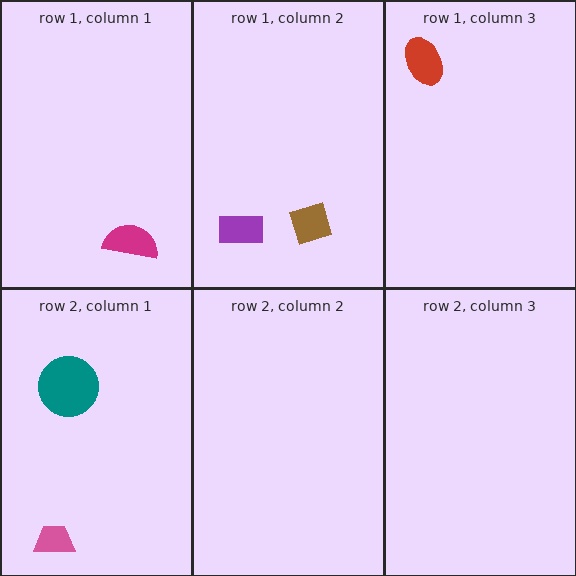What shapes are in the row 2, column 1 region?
The pink trapezoid, the teal circle.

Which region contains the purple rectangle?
The row 1, column 2 region.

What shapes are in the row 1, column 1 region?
The magenta semicircle.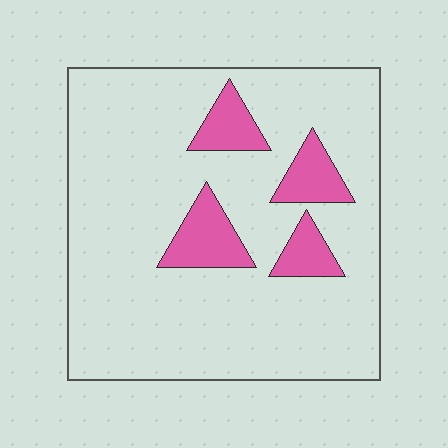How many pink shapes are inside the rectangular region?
4.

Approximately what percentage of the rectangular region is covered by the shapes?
Approximately 15%.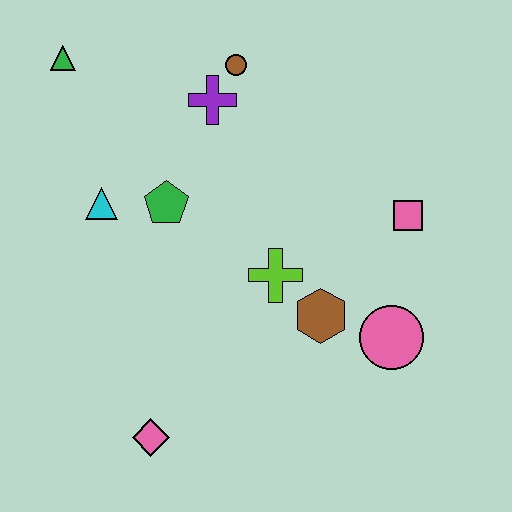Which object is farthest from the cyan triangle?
The pink circle is farthest from the cyan triangle.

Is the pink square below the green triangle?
Yes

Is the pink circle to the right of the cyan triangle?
Yes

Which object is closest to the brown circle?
The purple cross is closest to the brown circle.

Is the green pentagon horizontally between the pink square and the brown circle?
No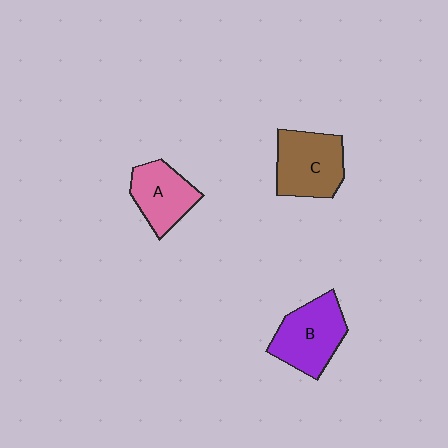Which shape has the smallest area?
Shape A (pink).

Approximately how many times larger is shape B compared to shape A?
Approximately 1.2 times.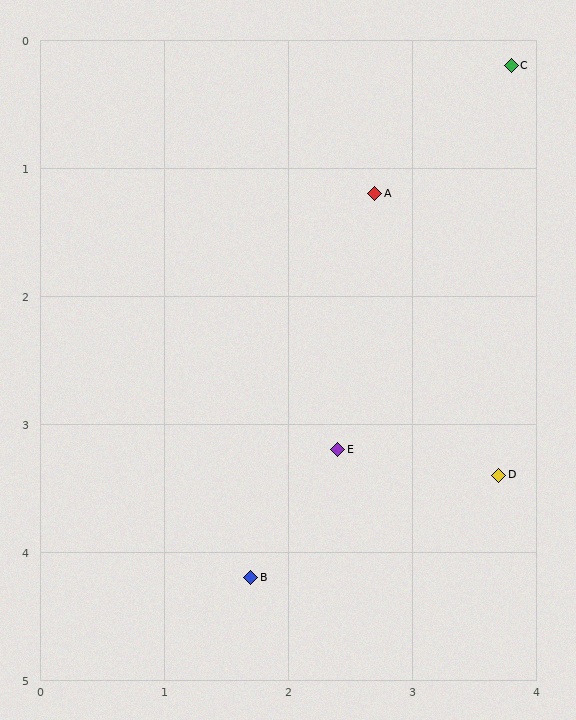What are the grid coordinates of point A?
Point A is at approximately (2.7, 1.2).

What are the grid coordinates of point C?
Point C is at approximately (3.8, 0.2).